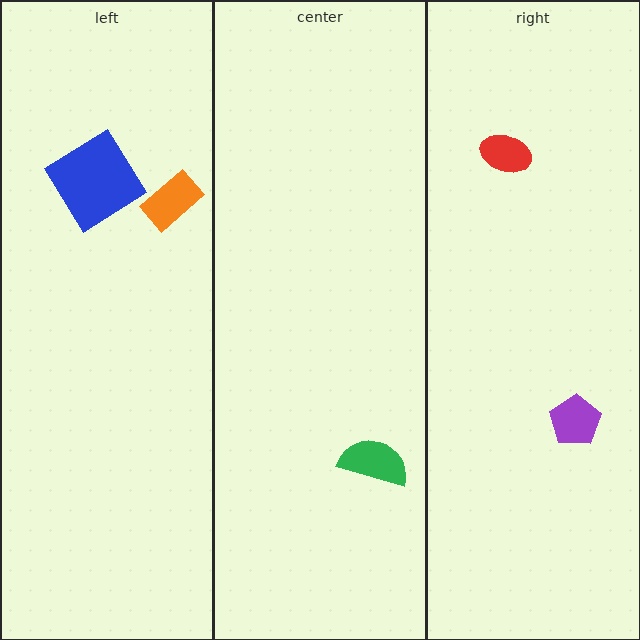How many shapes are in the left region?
2.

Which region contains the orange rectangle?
The left region.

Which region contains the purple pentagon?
The right region.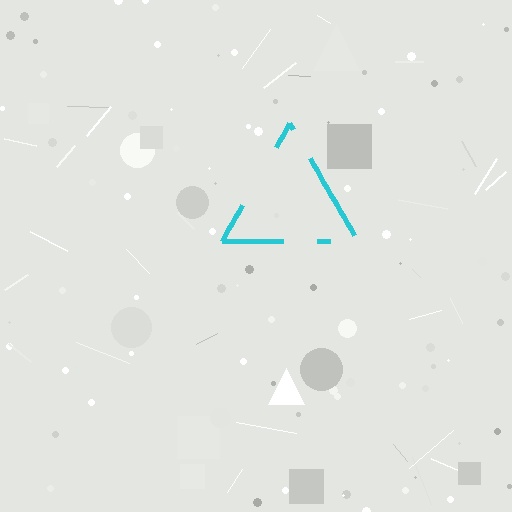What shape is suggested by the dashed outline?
The dashed outline suggests a triangle.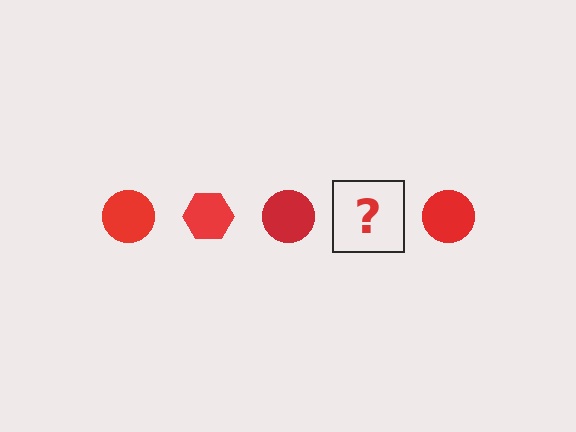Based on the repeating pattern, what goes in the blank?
The blank should be a red hexagon.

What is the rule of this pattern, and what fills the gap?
The rule is that the pattern cycles through circle, hexagon shapes in red. The gap should be filled with a red hexagon.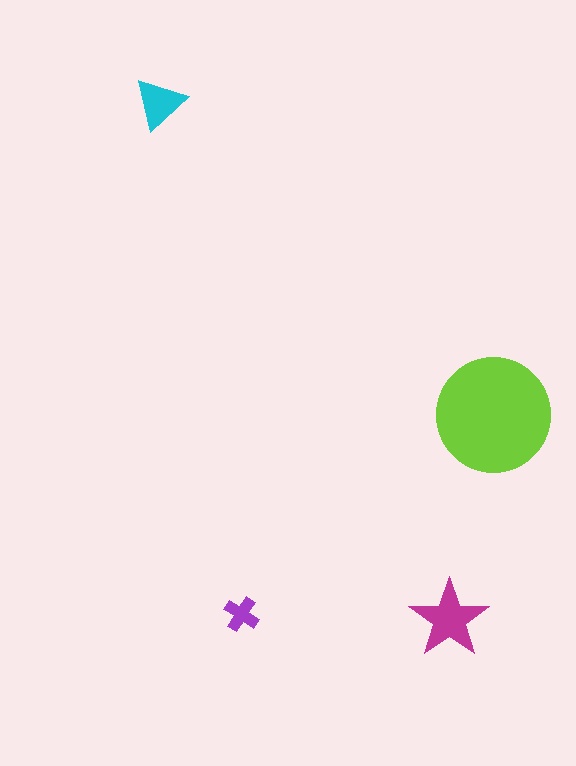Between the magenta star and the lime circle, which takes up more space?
The lime circle.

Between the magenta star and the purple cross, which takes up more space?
The magenta star.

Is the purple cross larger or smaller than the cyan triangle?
Smaller.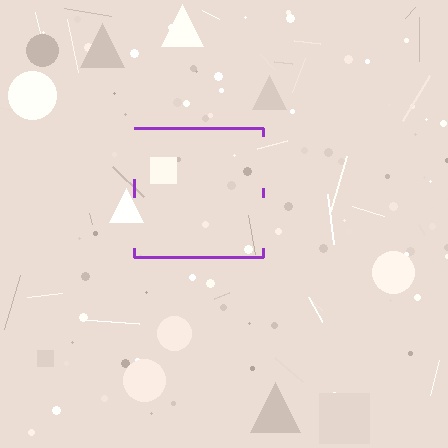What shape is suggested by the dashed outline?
The dashed outline suggests a square.